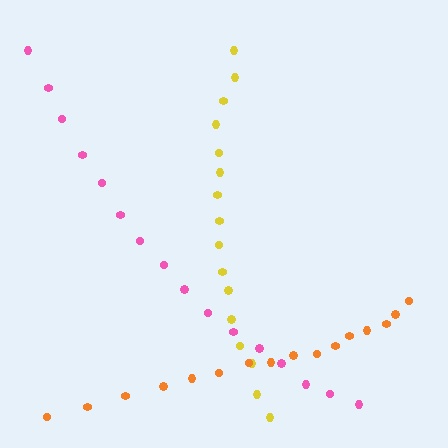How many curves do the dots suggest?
There are 3 distinct paths.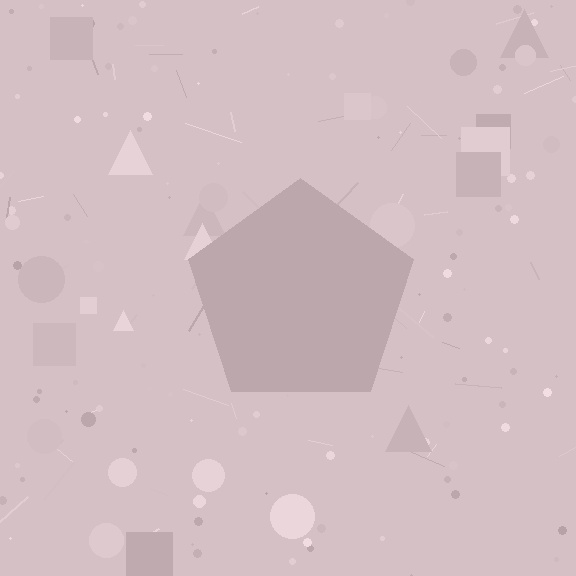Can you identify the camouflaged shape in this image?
The camouflaged shape is a pentagon.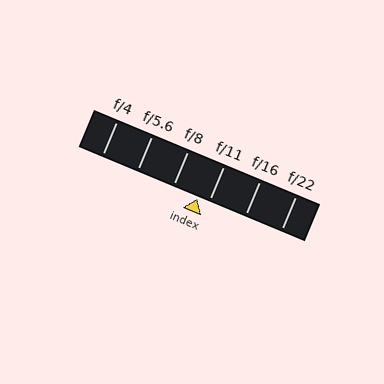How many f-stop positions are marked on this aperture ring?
There are 6 f-stop positions marked.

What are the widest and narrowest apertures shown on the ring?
The widest aperture shown is f/4 and the narrowest is f/22.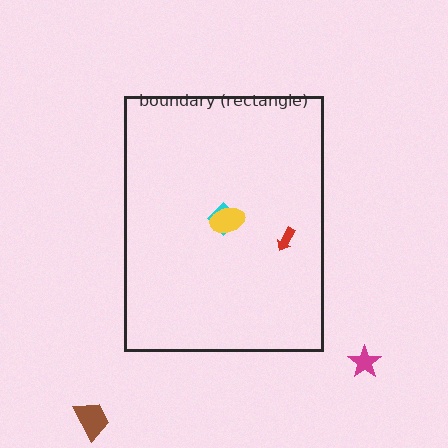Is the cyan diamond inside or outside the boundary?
Inside.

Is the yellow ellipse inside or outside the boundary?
Inside.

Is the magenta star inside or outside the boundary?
Outside.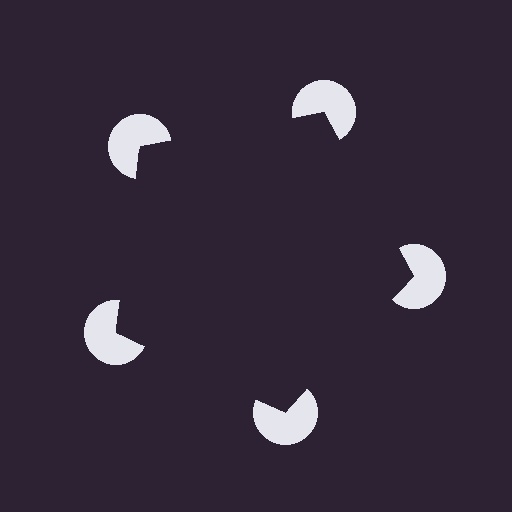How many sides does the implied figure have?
5 sides.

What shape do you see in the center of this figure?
An illusory pentagon — its edges are inferred from the aligned wedge cuts in the pac-man discs, not physically drawn.